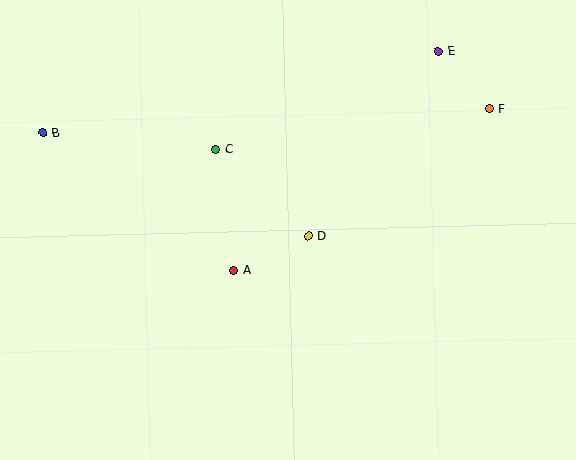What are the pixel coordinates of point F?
Point F is at (489, 109).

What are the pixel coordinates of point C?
Point C is at (216, 150).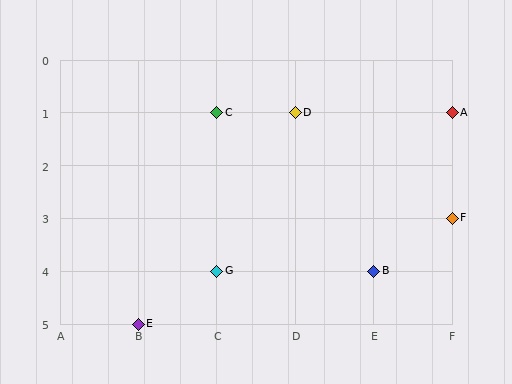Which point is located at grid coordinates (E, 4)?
Point B is at (E, 4).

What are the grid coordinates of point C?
Point C is at grid coordinates (C, 1).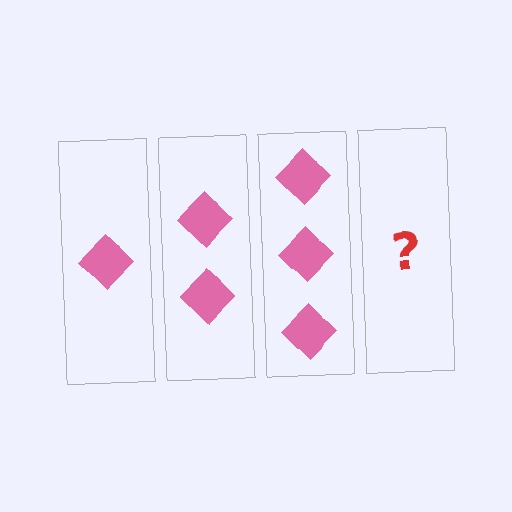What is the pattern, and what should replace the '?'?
The pattern is that each step adds one more diamond. The '?' should be 4 diamonds.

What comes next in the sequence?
The next element should be 4 diamonds.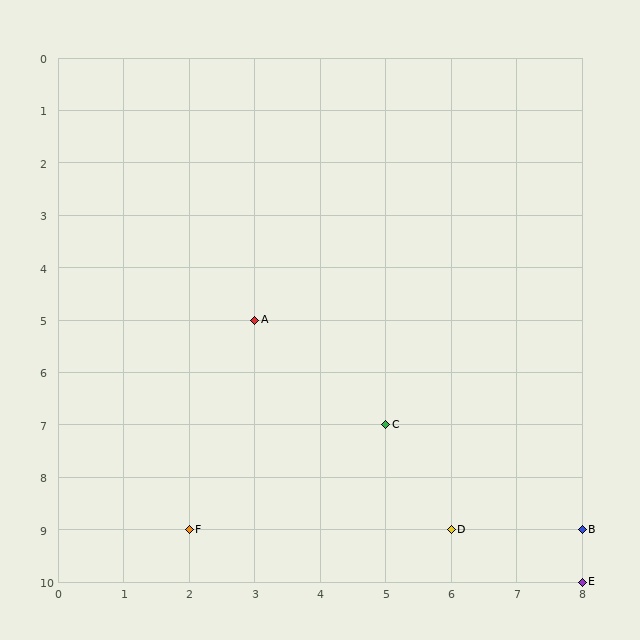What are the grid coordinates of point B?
Point B is at grid coordinates (8, 9).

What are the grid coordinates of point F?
Point F is at grid coordinates (2, 9).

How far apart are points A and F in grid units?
Points A and F are 1 column and 4 rows apart (about 4.1 grid units diagonally).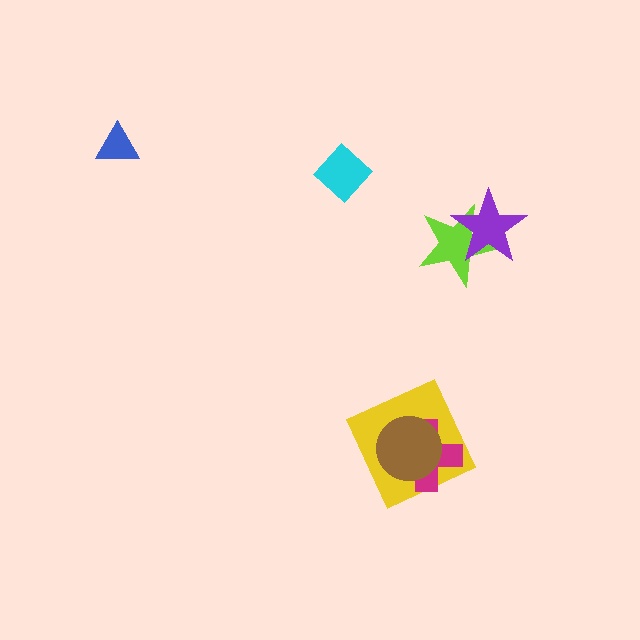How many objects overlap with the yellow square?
2 objects overlap with the yellow square.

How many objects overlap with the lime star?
1 object overlaps with the lime star.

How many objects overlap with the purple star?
1 object overlaps with the purple star.